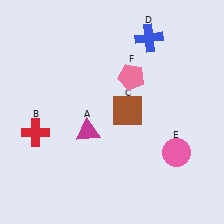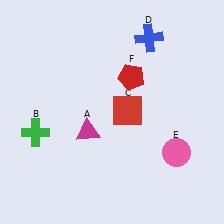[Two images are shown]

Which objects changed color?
B changed from red to green. C changed from brown to red. F changed from pink to red.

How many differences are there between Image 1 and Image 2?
There are 3 differences between the two images.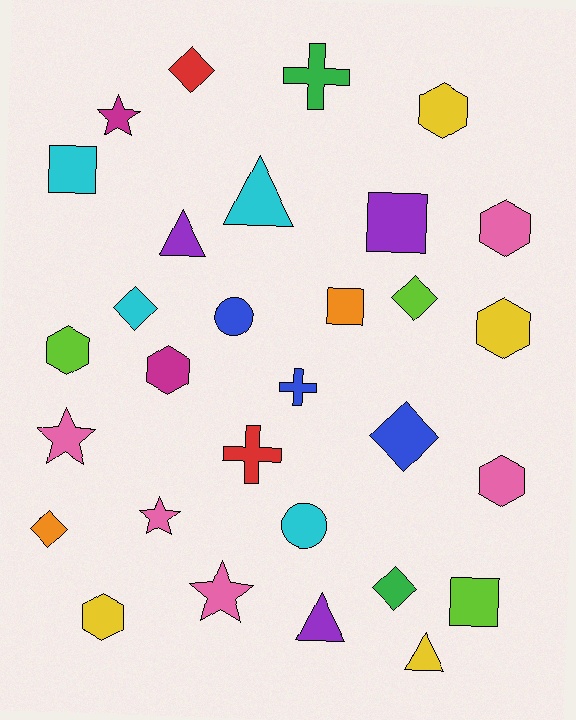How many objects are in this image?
There are 30 objects.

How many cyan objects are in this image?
There are 4 cyan objects.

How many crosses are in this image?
There are 3 crosses.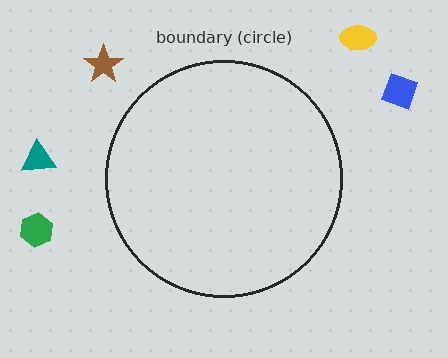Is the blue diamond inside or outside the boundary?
Outside.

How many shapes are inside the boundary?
0 inside, 5 outside.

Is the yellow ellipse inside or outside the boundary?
Outside.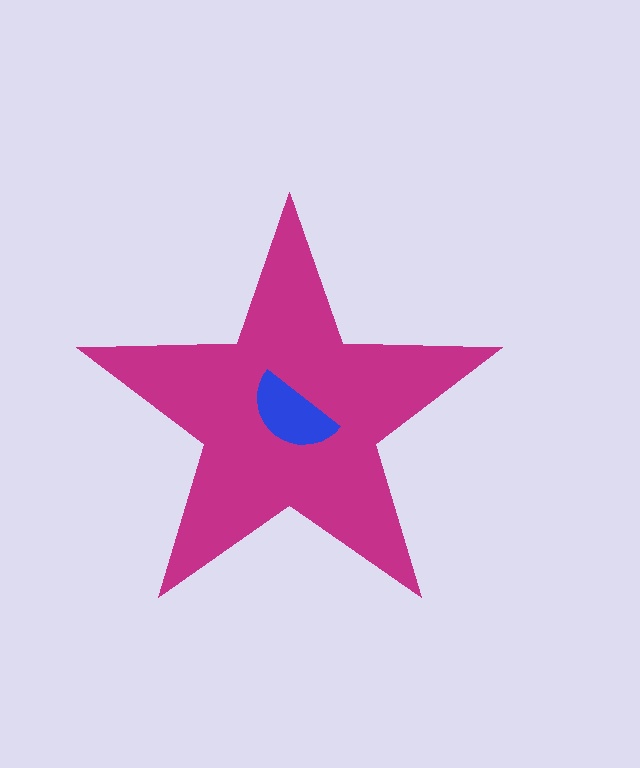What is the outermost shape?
The magenta star.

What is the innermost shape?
The blue semicircle.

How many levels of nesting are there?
2.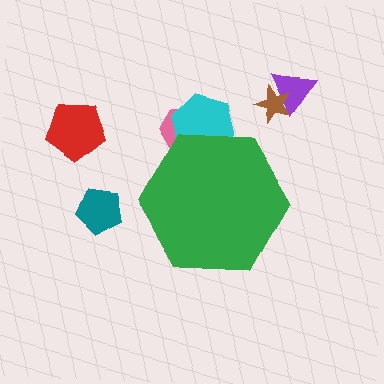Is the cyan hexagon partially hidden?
Yes, the cyan hexagon is partially hidden behind the green hexagon.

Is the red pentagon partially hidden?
No, the red pentagon is fully visible.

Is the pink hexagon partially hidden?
Yes, the pink hexagon is partially hidden behind the green hexagon.